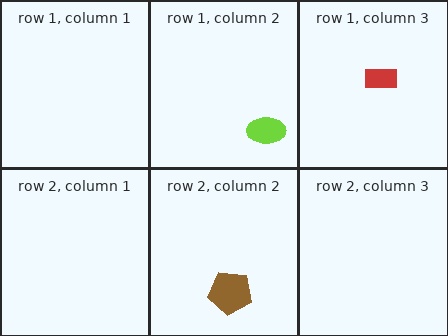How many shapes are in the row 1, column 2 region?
1.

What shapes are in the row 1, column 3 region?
The red rectangle.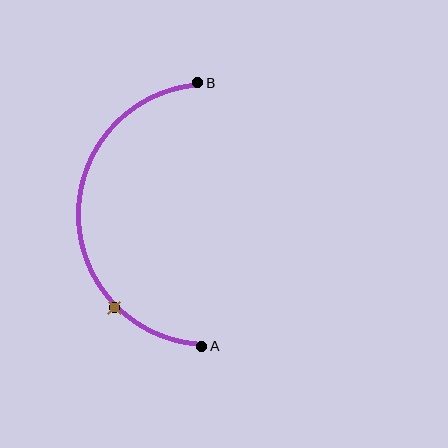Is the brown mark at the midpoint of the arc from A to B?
No. The brown mark lies on the arc but is closer to endpoint A. The arc midpoint would be at the point on the curve equidistant along the arc from both A and B.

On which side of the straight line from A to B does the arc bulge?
The arc bulges to the left of the straight line connecting A and B.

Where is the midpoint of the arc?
The arc midpoint is the point on the curve farthest from the straight line joining A and B. It sits to the left of that line.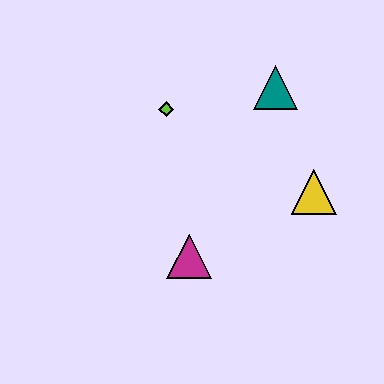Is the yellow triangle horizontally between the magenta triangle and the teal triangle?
No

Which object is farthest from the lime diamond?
The yellow triangle is farthest from the lime diamond.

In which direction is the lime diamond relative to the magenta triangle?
The lime diamond is above the magenta triangle.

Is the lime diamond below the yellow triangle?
No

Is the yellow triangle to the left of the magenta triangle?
No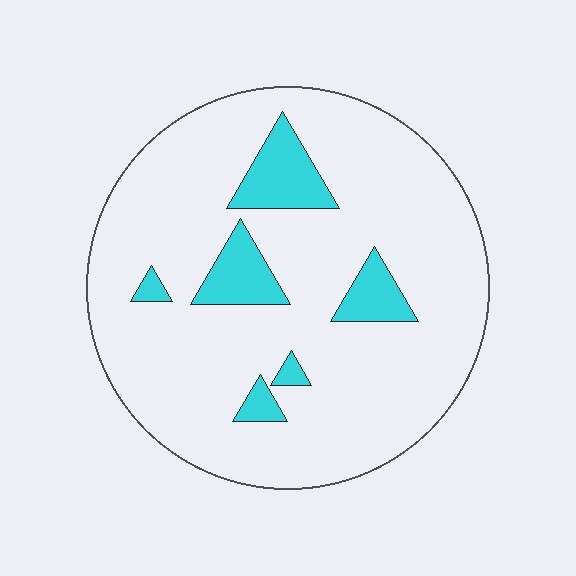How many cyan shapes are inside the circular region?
6.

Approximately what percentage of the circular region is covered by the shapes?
Approximately 15%.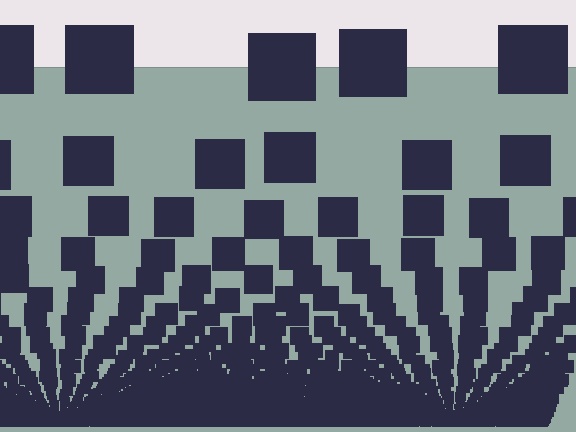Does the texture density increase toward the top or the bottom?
Density increases toward the bottom.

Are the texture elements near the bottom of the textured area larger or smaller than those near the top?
Smaller. The gradient is inverted — elements near the bottom are smaller and denser.